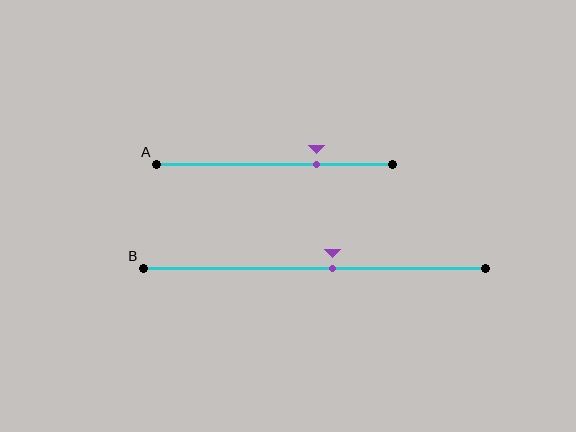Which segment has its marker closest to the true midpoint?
Segment B has its marker closest to the true midpoint.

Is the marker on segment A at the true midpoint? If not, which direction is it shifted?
No, the marker on segment A is shifted to the right by about 18% of the segment length.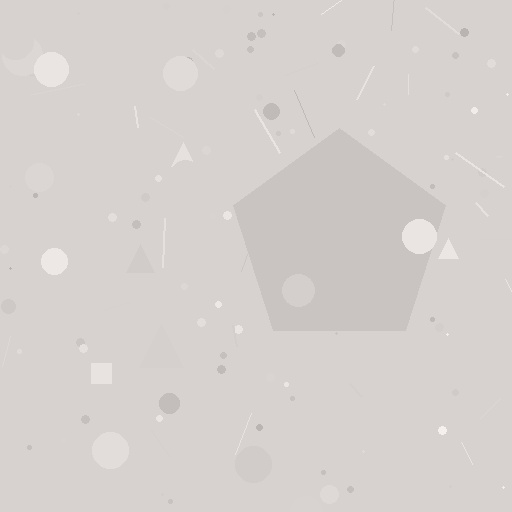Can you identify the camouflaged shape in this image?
The camouflaged shape is a pentagon.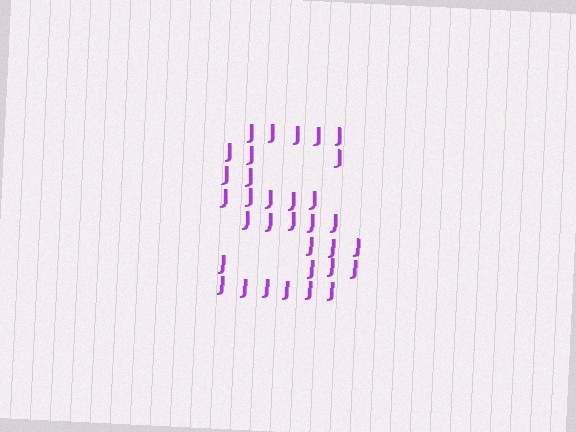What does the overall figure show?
The overall figure shows the letter S.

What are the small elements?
The small elements are letter J's.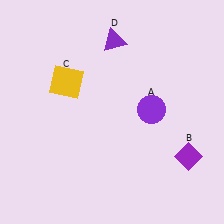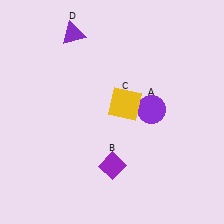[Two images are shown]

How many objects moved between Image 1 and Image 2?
3 objects moved between the two images.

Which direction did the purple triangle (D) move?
The purple triangle (D) moved left.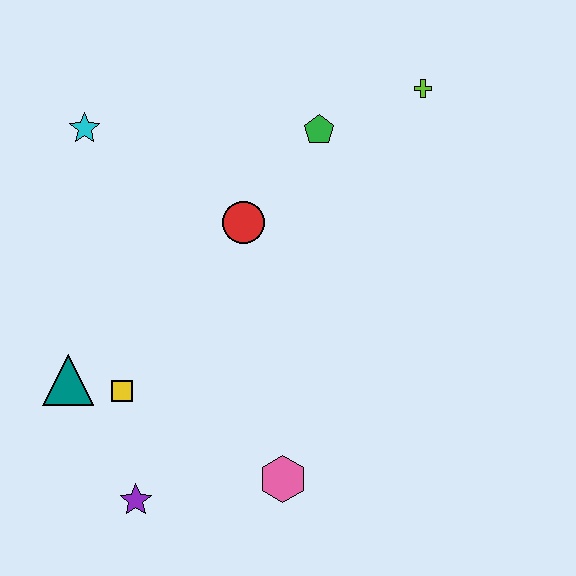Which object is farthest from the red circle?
The purple star is farthest from the red circle.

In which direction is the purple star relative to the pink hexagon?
The purple star is to the left of the pink hexagon.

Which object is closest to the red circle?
The green pentagon is closest to the red circle.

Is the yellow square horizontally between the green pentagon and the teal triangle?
Yes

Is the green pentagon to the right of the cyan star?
Yes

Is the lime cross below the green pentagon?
No